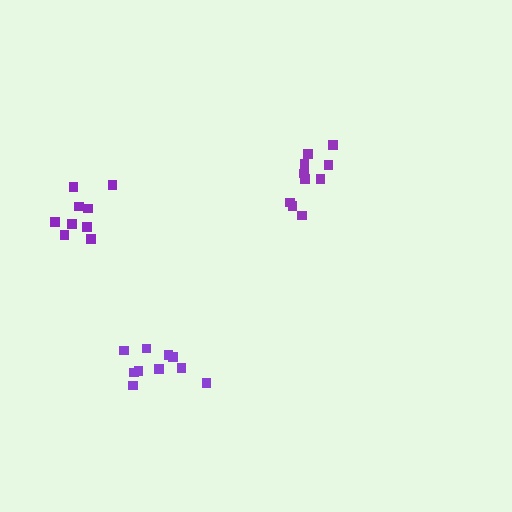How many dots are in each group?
Group 1: 11 dots, Group 2: 10 dots, Group 3: 9 dots (30 total).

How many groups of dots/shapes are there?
There are 3 groups.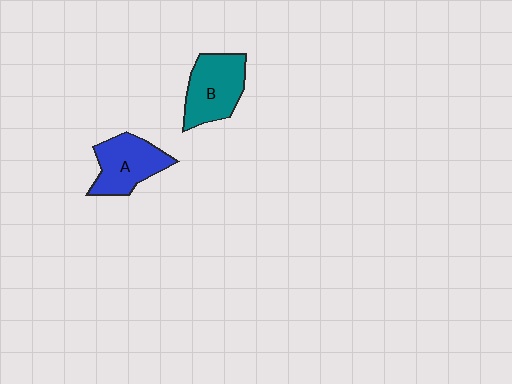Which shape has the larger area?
Shape B (teal).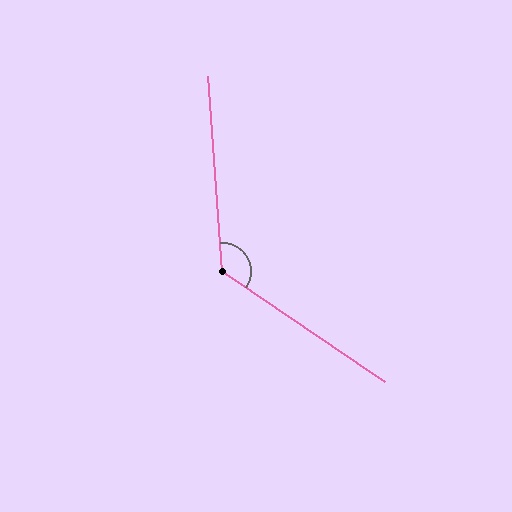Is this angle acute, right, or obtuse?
It is obtuse.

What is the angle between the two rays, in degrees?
Approximately 129 degrees.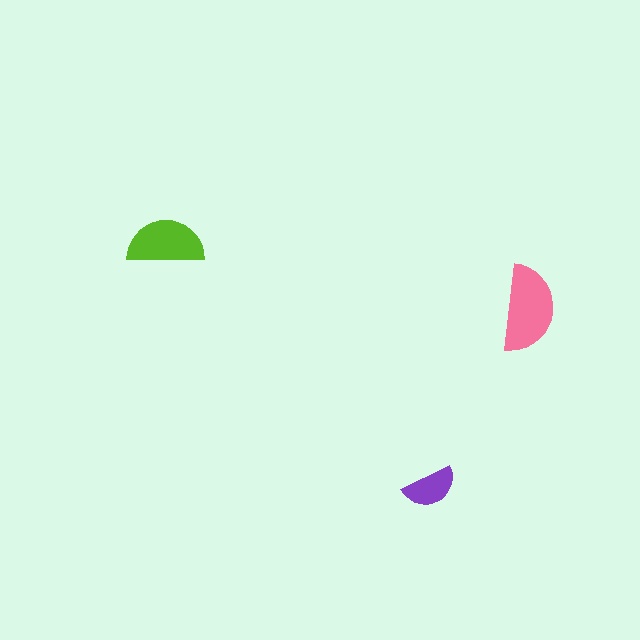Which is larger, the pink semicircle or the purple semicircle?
The pink one.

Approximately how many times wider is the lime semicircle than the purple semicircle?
About 1.5 times wider.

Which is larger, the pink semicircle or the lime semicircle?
The pink one.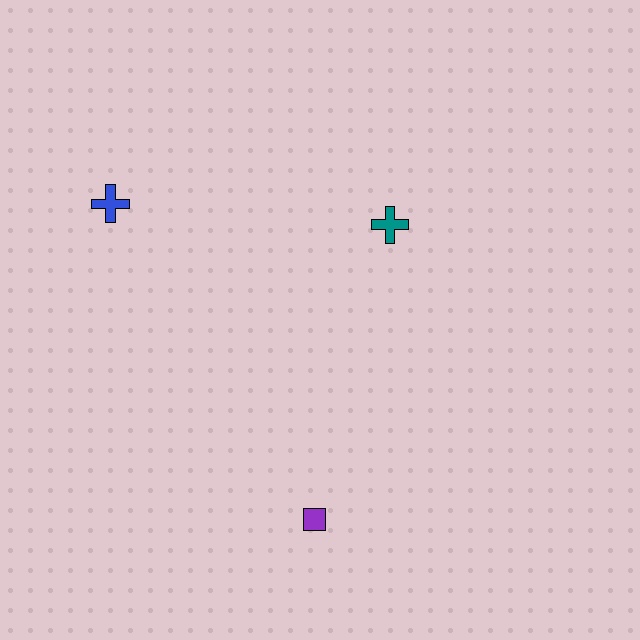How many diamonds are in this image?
There are no diamonds.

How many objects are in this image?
There are 3 objects.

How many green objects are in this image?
There are no green objects.